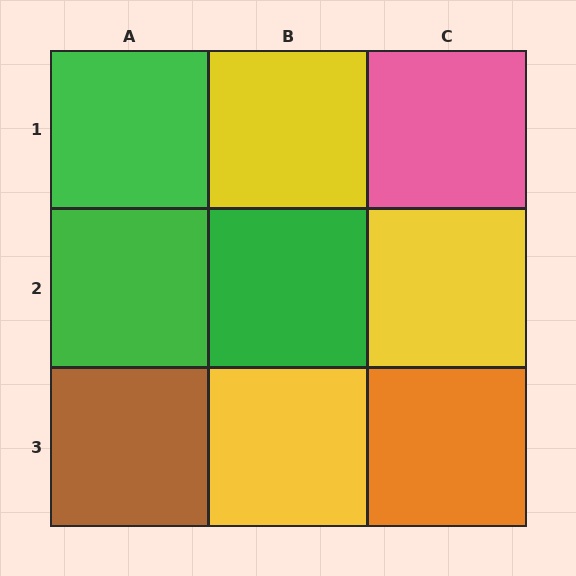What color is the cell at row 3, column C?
Orange.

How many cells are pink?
1 cell is pink.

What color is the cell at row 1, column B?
Yellow.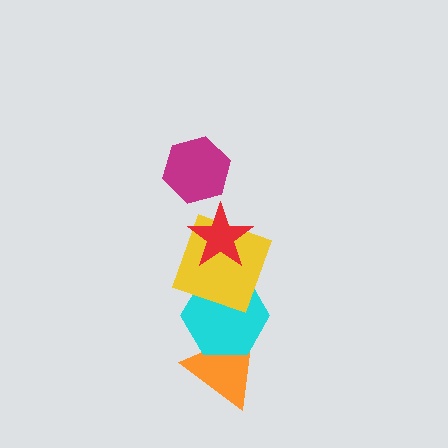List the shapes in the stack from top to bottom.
From top to bottom: the magenta hexagon, the red star, the yellow square, the cyan hexagon, the orange triangle.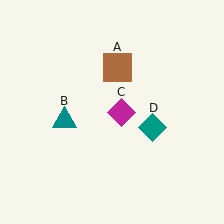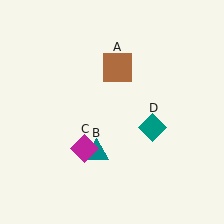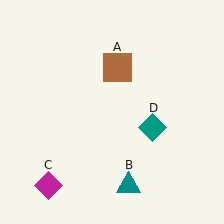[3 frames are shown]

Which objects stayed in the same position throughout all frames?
Brown square (object A) and teal diamond (object D) remained stationary.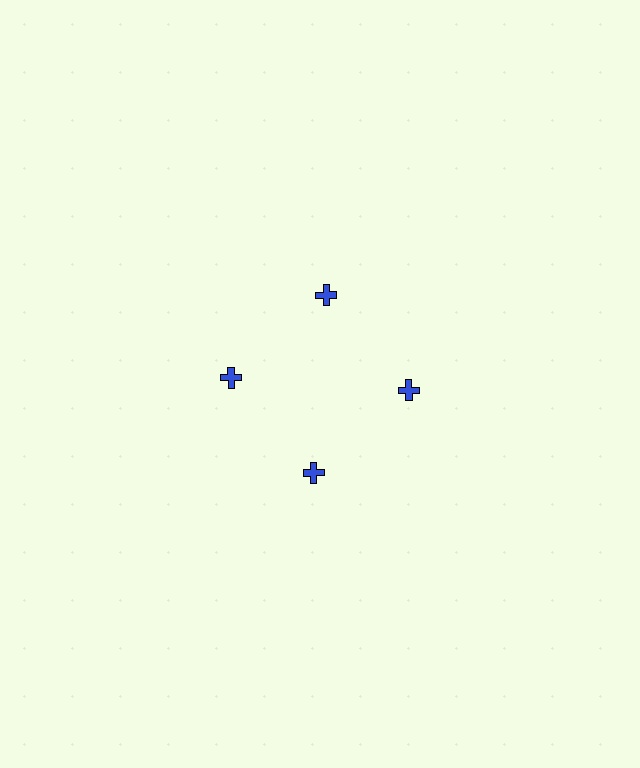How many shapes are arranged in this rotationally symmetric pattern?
There are 4 shapes, arranged in 4 groups of 1.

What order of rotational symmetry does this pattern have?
This pattern has 4-fold rotational symmetry.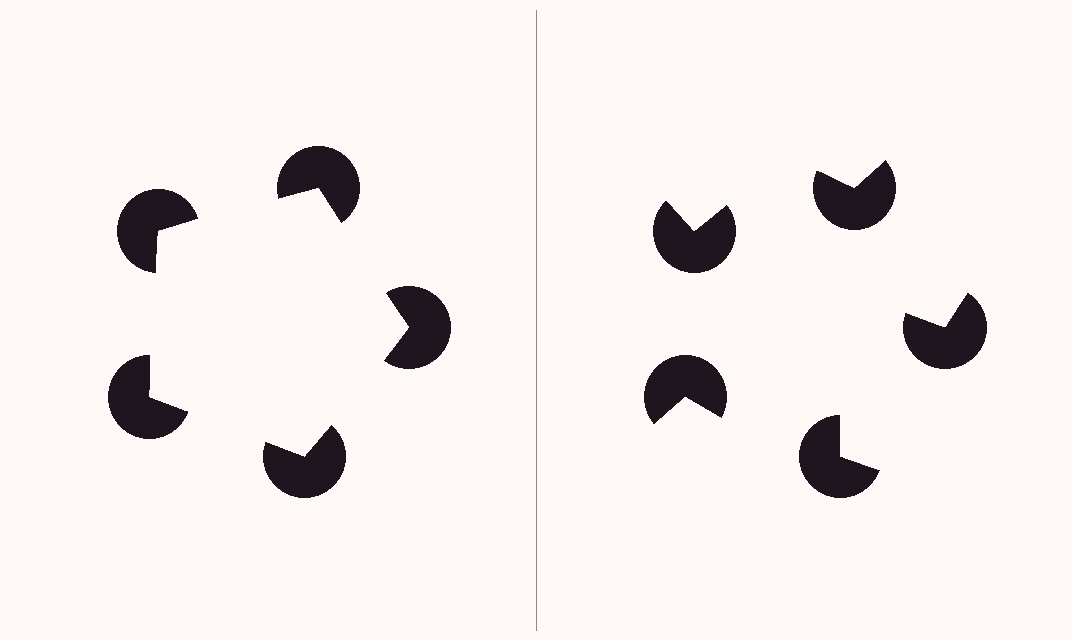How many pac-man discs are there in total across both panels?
10 — 5 on each side.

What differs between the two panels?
The pac-man discs are positioned identically on both sides; only the wedge orientations differ. On the left they align to a pentagon; on the right they are misaligned.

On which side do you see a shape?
An illusory pentagon appears on the left side. On the right side the wedge cuts are rotated, so no coherent shape forms.